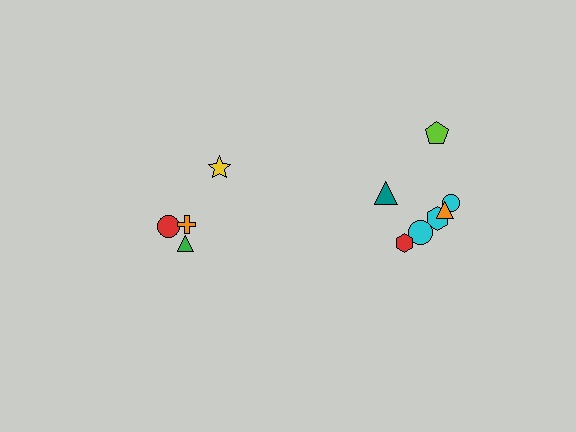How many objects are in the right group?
There are 7 objects.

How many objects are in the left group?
There are 4 objects.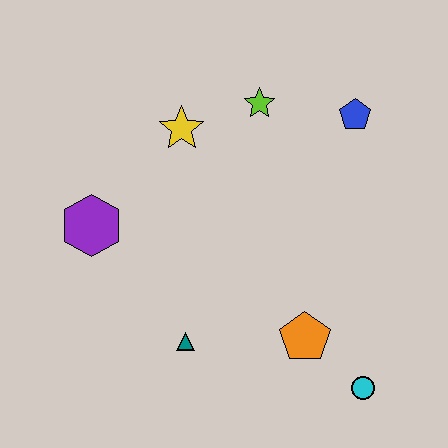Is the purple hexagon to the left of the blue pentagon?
Yes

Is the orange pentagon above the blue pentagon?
No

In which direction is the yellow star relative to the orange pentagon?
The yellow star is above the orange pentagon.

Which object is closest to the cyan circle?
The orange pentagon is closest to the cyan circle.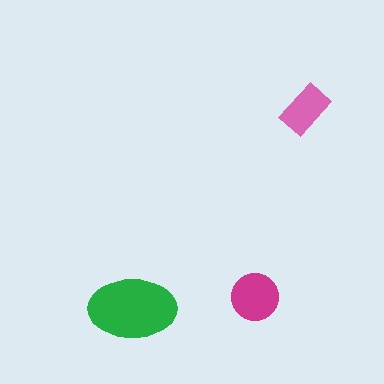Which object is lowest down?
The green ellipse is bottommost.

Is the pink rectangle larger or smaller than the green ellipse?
Smaller.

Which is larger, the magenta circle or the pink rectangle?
The magenta circle.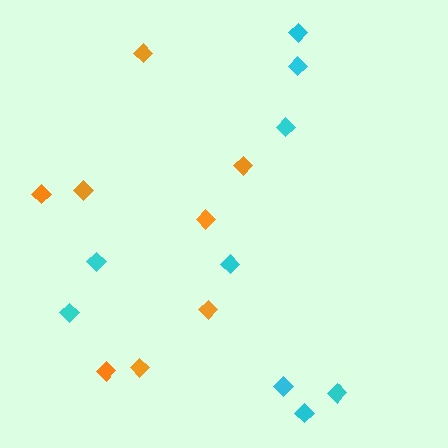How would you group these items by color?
There are 2 groups: one group of cyan diamonds (9) and one group of orange diamonds (8).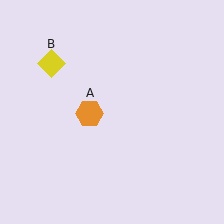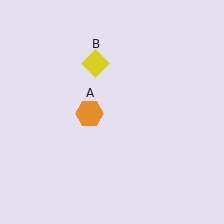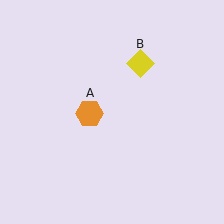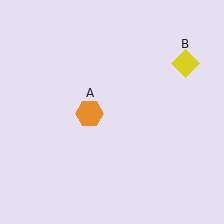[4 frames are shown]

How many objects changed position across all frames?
1 object changed position: yellow diamond (object B).